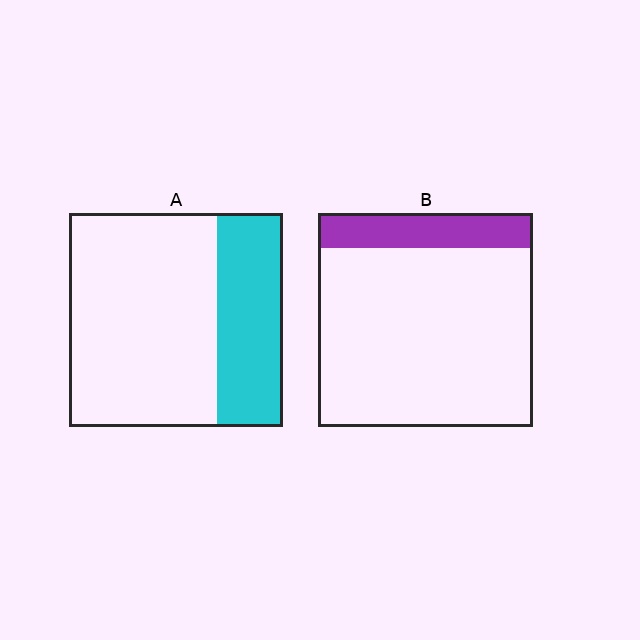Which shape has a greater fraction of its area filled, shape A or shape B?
Shape A.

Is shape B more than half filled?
No.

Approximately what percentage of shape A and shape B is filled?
A is approximately 30% and B is approximately 15%.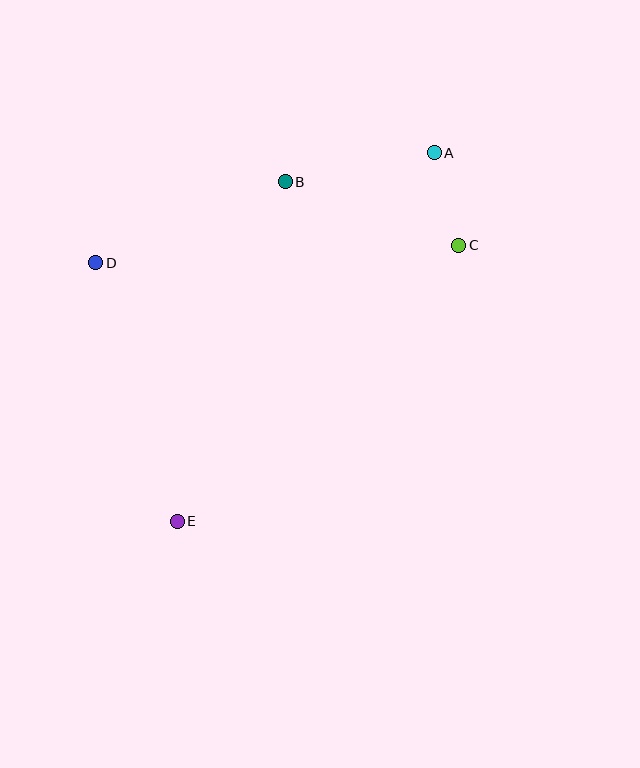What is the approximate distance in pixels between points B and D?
The distance between B and D is approximately 206 pixels.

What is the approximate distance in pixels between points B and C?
The distance between B and C is approximately 185 pixels.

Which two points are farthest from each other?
Points A and E are farthest from each other.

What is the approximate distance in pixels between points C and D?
The distance between C and D is approximately 363 pixels.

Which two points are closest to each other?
Points A and C are closest to each other.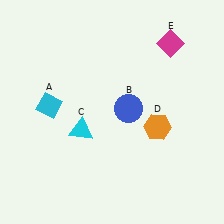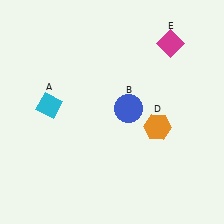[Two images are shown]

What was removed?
The cyan triangle (C) was removed in Image 2.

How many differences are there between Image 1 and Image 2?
There is 1 difference between the two images.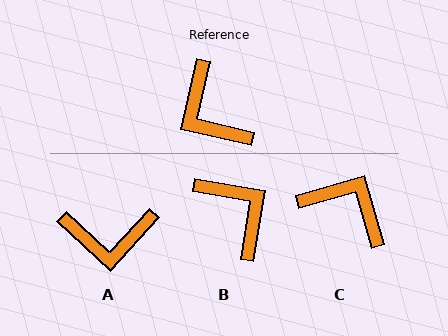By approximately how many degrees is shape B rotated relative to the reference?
Approximately 177 degrees clockwise.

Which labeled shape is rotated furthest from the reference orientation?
B, about 177 degrees away.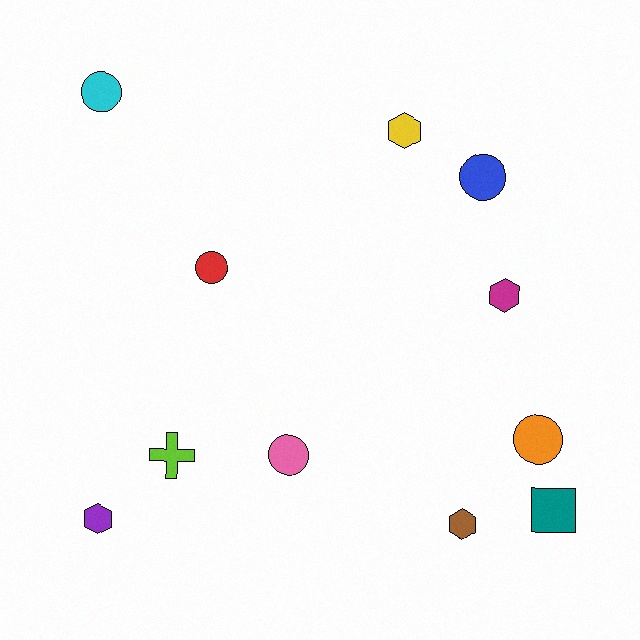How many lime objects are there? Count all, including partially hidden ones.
There is 1 lime object.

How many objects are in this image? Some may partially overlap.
There are 11 objects.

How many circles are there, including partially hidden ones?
There are 5 circles.